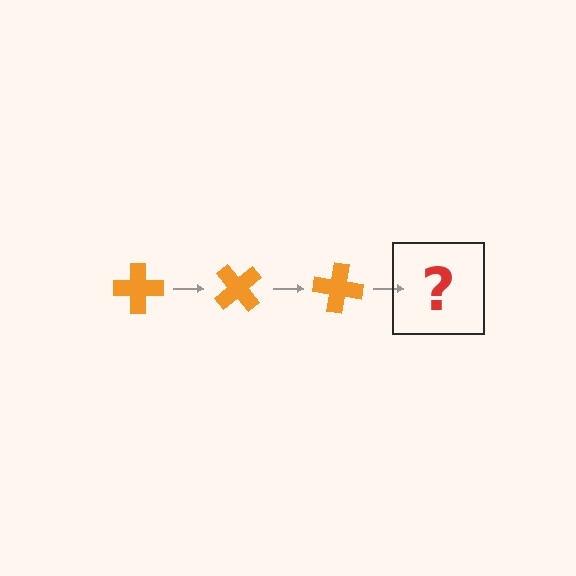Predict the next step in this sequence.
The next step is an orange cross rotated 150 degrees.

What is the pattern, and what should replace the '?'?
The pattern is that the cross rotates 50 degrees each step. The '?' should be an orange cross rotated 150 degrees.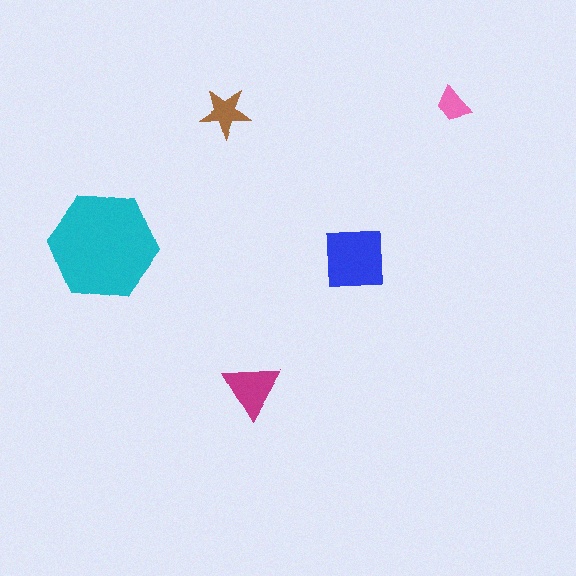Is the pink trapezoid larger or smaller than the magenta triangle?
Smaller.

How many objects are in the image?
There are 5 objects in the image.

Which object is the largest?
The cyan hexagon.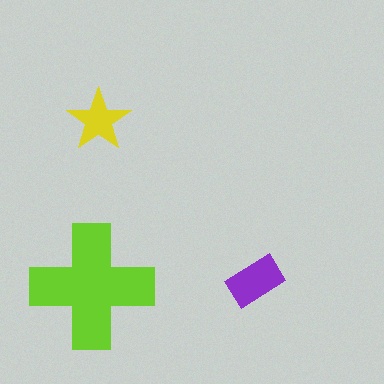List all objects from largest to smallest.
The lime cross, the purple rectangle, the yellow star.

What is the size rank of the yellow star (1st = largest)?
3rd.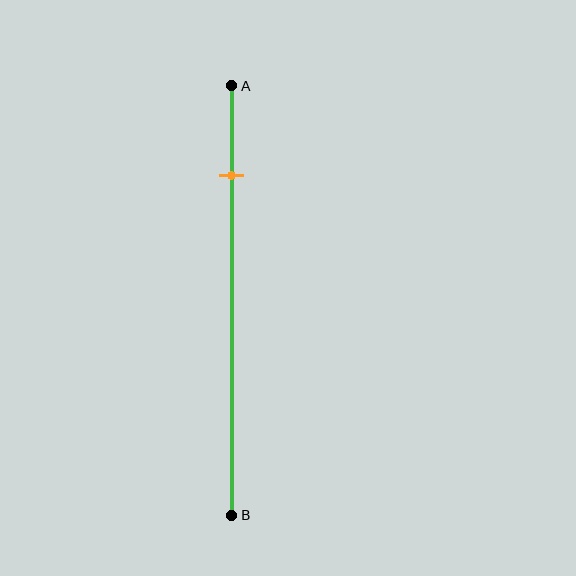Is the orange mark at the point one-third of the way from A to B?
No, the mark is at about 20% from A, not at the 33% one-third point.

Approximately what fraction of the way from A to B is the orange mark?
The orange mark is approximately 20% of the way from A to B.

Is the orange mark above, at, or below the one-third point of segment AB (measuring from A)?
The orange mark is above the one-third point of segment AB.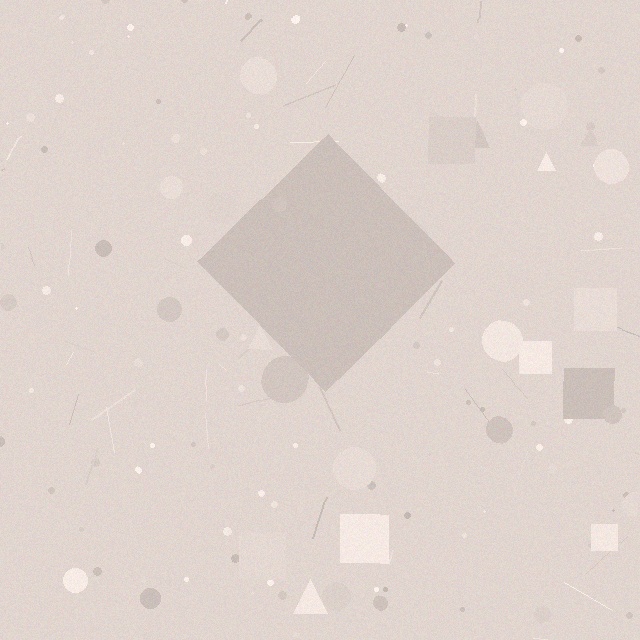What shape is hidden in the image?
A diamond is hidden in the image.